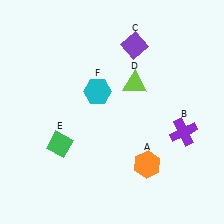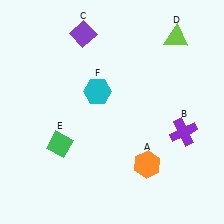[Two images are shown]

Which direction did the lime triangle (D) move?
The lime triangle (D) moved up.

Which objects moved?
The objects that moved are: the purple diamond (C), the lime triangle (D).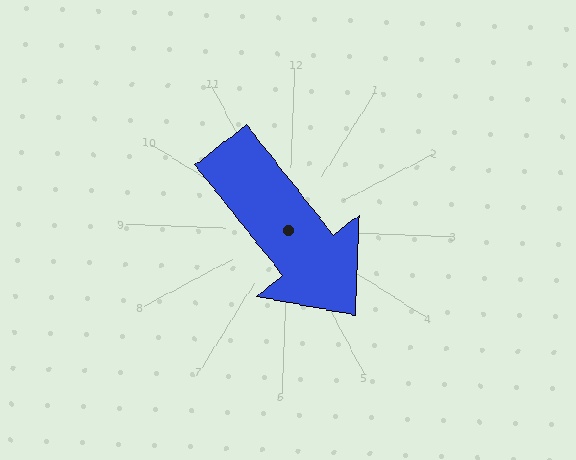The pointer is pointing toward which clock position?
Roughly 5 o'clock.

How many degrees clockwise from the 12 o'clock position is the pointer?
Approximately 139 degrees.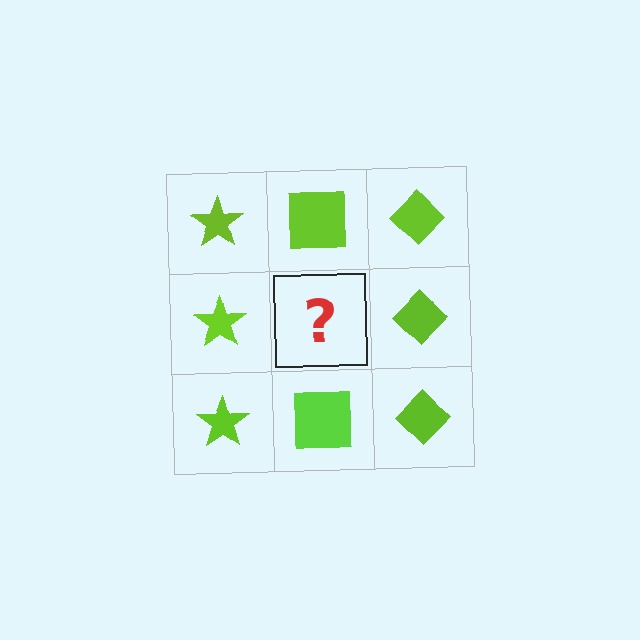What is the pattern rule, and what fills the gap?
The rule is that each column has a consistent shape. The gap should be filled with a lime square.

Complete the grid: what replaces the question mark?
The question mark should be replaced with a lime square.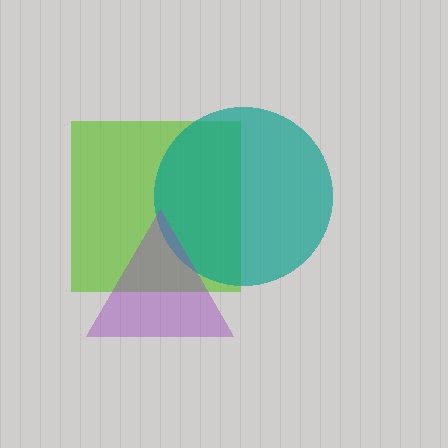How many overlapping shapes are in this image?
There are 3 overlapping shapes in the image.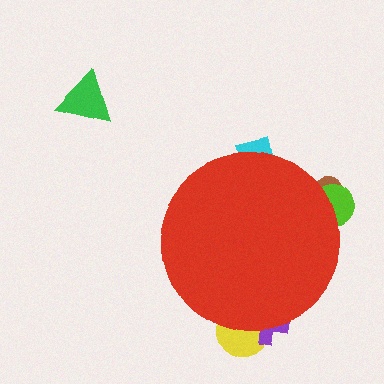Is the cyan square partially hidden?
Yes, the cyan square is partially hidden behind the red circle.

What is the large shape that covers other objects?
A red circle.